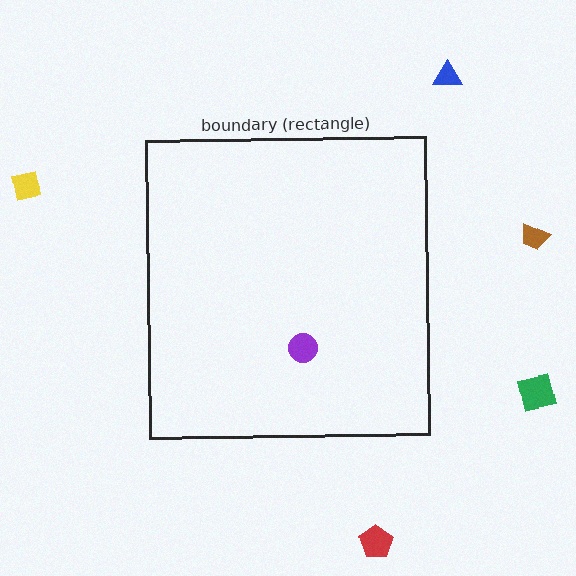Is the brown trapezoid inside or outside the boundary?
Outside.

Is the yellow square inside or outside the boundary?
Outside.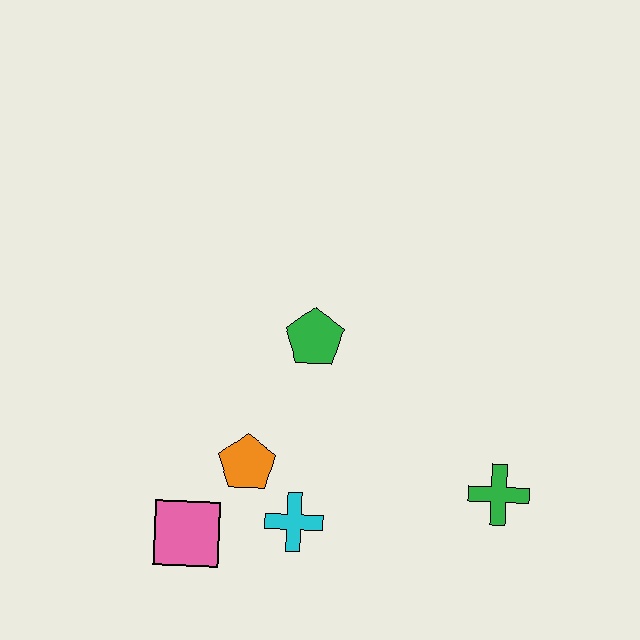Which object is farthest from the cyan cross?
The green cross is farthest from the cyan cross.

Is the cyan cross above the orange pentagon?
No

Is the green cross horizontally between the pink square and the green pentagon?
No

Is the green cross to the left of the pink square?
No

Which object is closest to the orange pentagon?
The cyan cross is closest to the orange pentagon.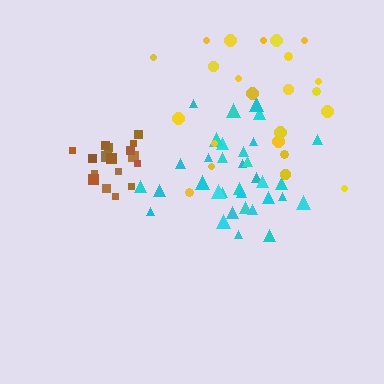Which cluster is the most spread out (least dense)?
Yellow.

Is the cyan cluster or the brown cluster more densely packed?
Brown.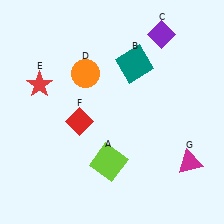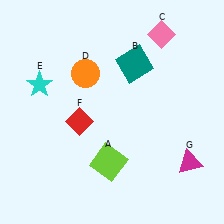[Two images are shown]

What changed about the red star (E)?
In Image 1, E is red. In Image 2, it changed to cyan.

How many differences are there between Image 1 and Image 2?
There are 2 differences between the two images.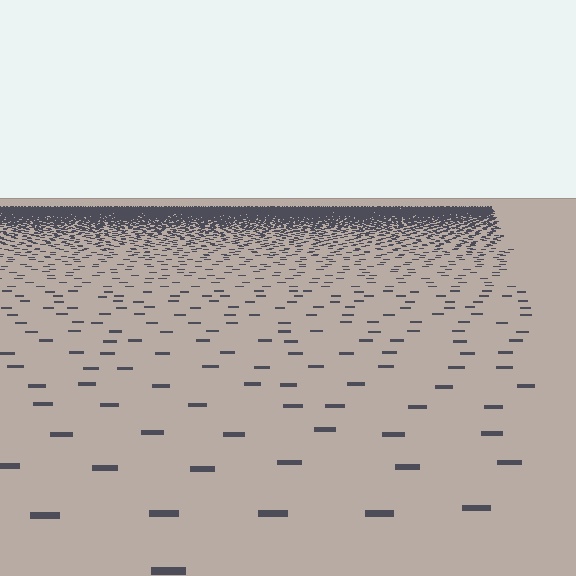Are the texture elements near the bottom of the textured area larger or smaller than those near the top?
Larger. Near the bottom, elements are closer to the viewer and appear at a bigger on-screen size.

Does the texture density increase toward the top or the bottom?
Density increases toward the top.